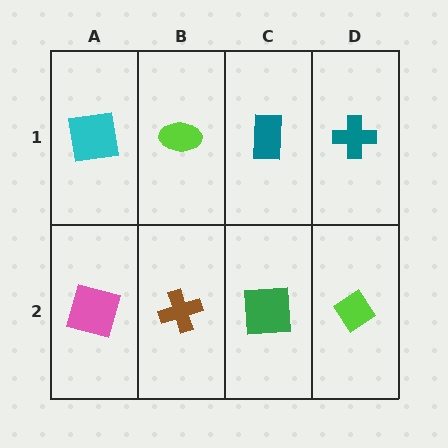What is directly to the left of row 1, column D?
A teal rectangle.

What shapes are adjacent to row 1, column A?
A pink square (row 2, column A), a lime ellipse (row 1, column B).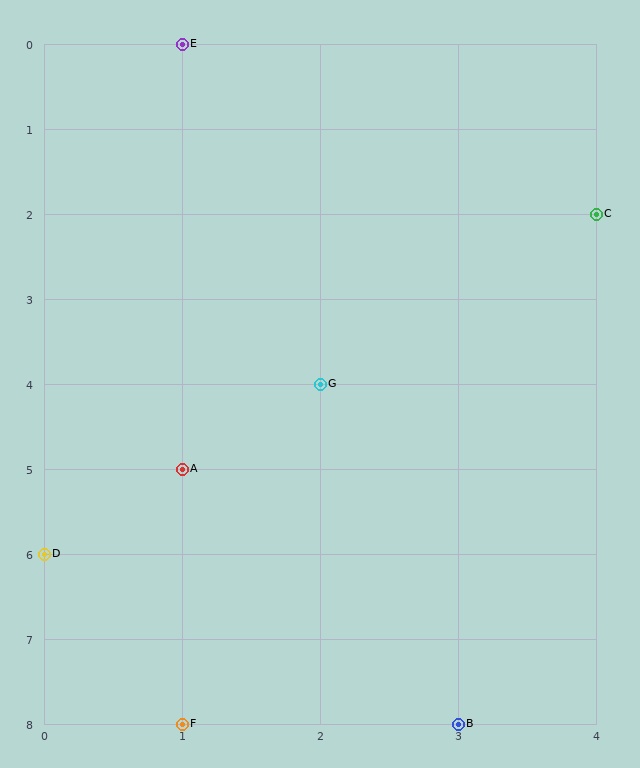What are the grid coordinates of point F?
Point F is at grid coordinates (1, 8).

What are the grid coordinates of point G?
Point G is at grid coordinates (2, 4).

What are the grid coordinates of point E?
Point E is at grid coordinates (1, 0).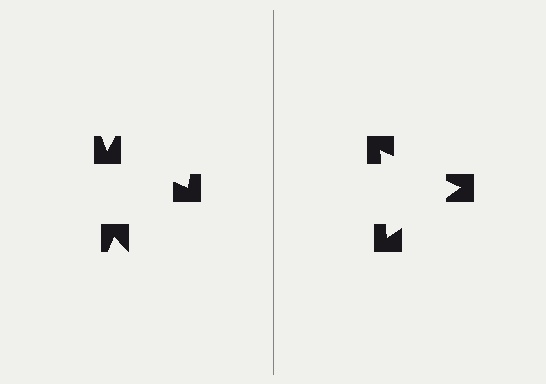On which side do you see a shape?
An illusory triangle appears on the right side. On the left side the wedge cuts are rotated, so no coherent shape forms.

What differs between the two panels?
The notched squares are positioned identically on both sides; only the wedge orientations differ. On the right they align to a triangle; on the left they are misaligned.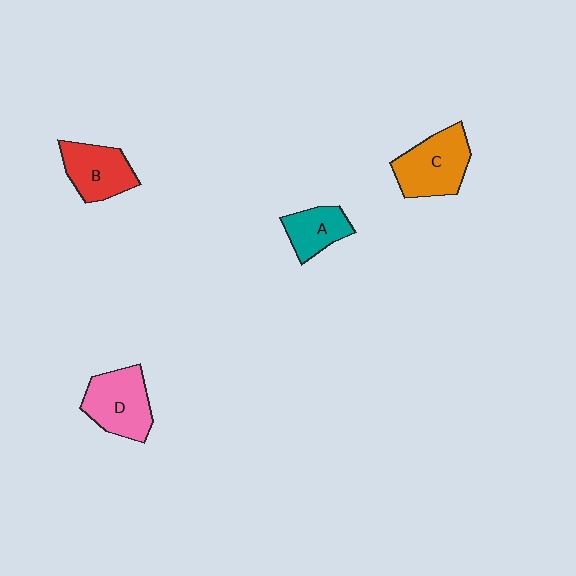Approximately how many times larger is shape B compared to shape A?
Approximately 1.3 times.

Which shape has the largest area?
Shape C (orange).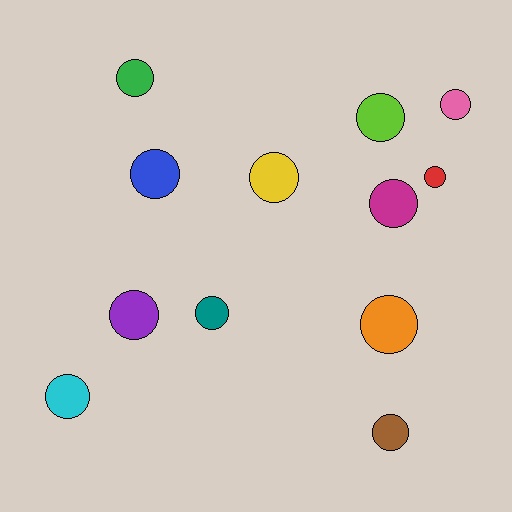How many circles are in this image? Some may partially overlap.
There are 12 circles.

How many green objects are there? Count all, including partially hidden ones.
There is 1 green object.